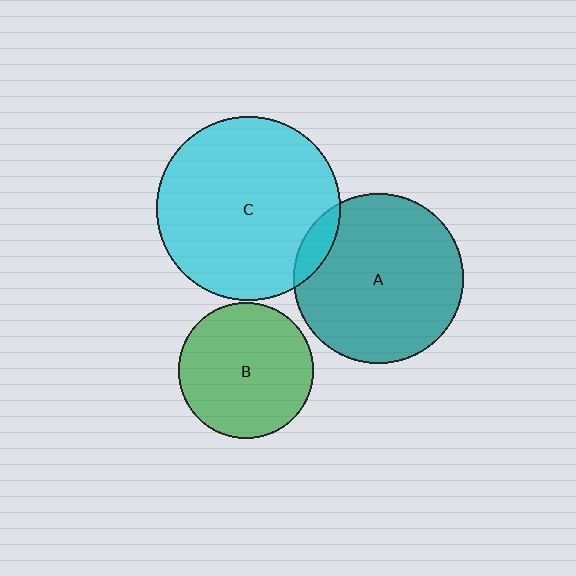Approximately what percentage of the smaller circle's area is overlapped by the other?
Approximately 10%.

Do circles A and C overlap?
Yes.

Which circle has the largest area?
Circle C (cyan).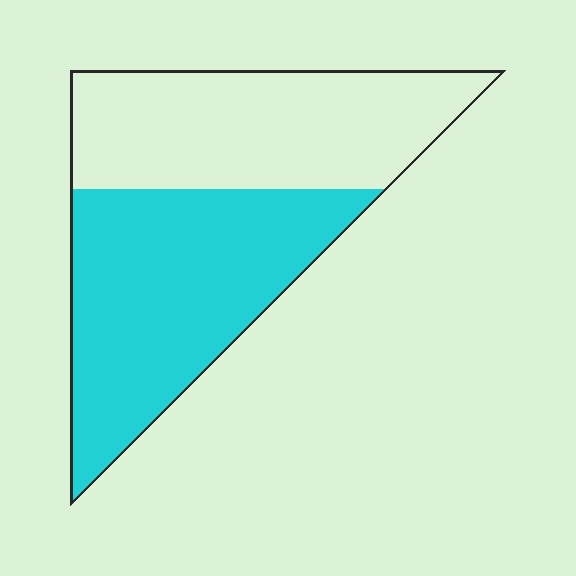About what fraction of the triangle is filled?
About one half (1/2).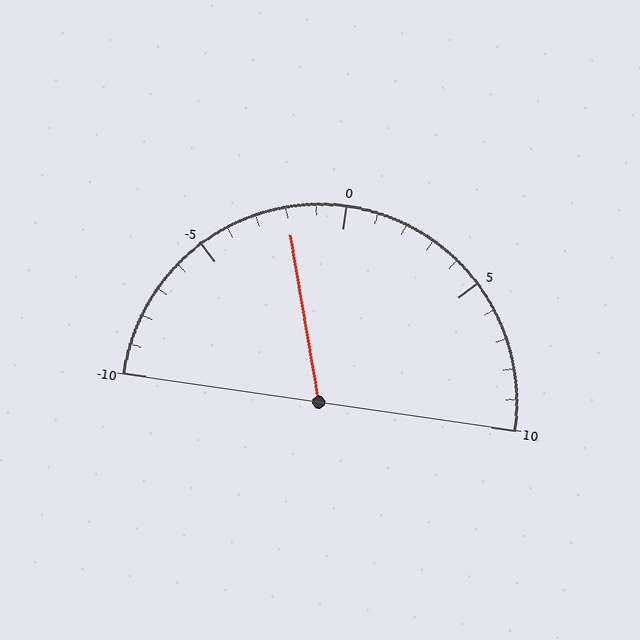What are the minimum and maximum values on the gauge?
The gauge ranges from -10 to 10.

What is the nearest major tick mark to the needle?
The nearest major tick mark is 0.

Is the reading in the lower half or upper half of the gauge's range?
The reading is in the lower half of the range (-10 to 10).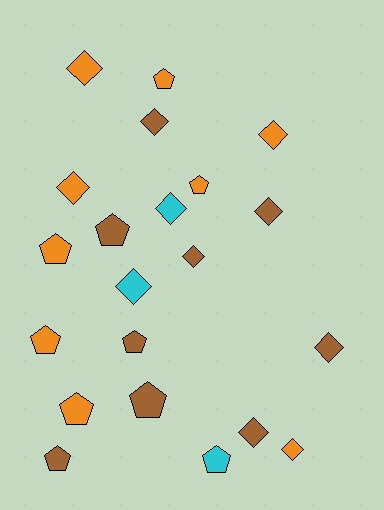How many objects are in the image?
There are 21 objects.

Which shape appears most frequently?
Diamond, with 11 objects.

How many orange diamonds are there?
There are 4 orange diamonds.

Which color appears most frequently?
Brown, with 9 objects.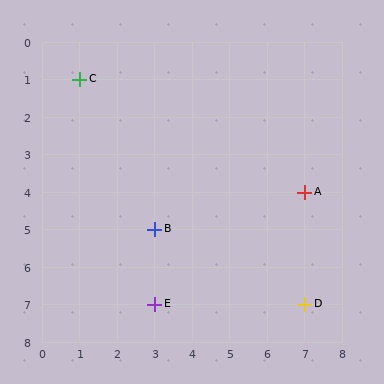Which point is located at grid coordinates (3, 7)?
Point E is at (3, 7).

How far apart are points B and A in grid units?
Points B and A are 4 columns and 1 row apart (about 4.1 grid units diagonally).